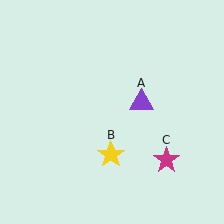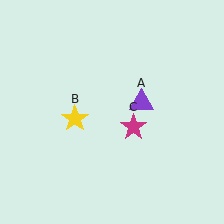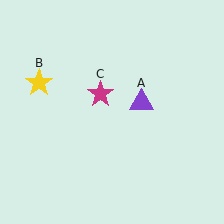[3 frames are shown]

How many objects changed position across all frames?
2 objects changed position: yellow star (object B), magenta star (object C).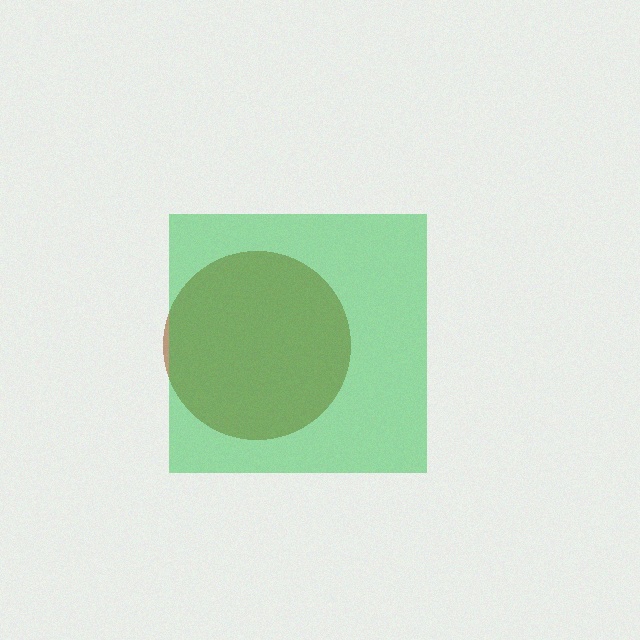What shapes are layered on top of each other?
The layered shapes are: a brown circle, a green square.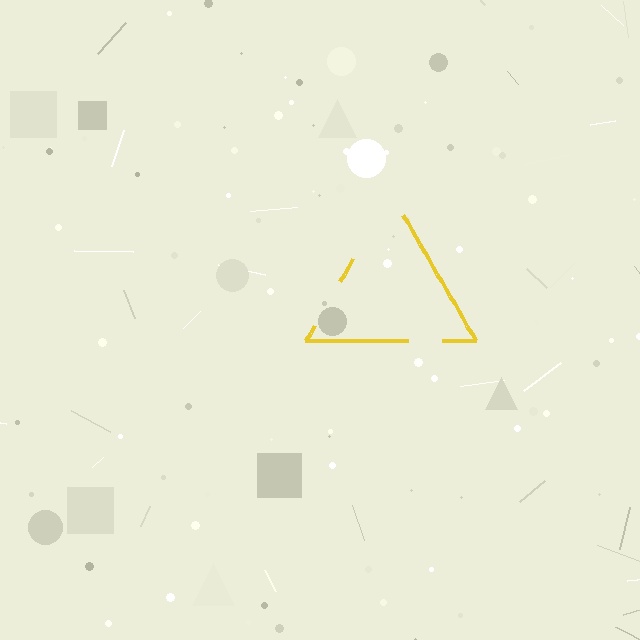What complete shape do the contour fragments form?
The contour fragments form a triangle.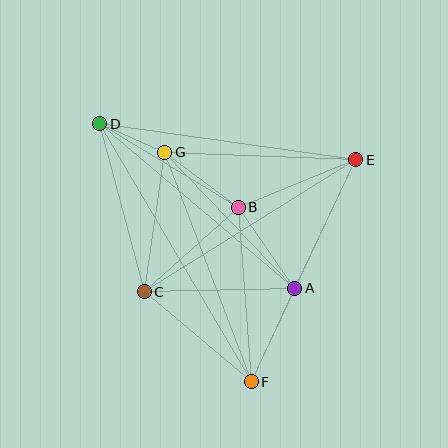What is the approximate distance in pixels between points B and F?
The distance between B and F is approximately 175 pixels.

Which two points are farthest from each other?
Points D and F are farthest from each other.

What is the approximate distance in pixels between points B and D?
The distance between B and D is approximately 162 pixels.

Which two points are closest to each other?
Points D and G are closest to each other.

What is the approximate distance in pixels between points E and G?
The distance between E and G is approximately 191 pixels.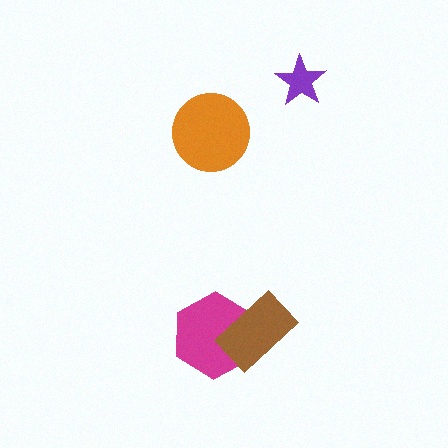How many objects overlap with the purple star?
0 objects overlap with the purple star.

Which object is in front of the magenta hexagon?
The brown rectangle is in front of the magenta hexagon.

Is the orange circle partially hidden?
No, no other shape covers it.